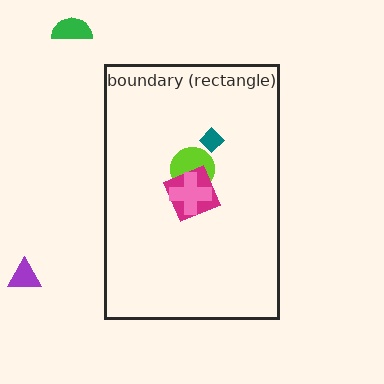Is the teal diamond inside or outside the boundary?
Inside.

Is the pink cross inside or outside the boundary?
Inside.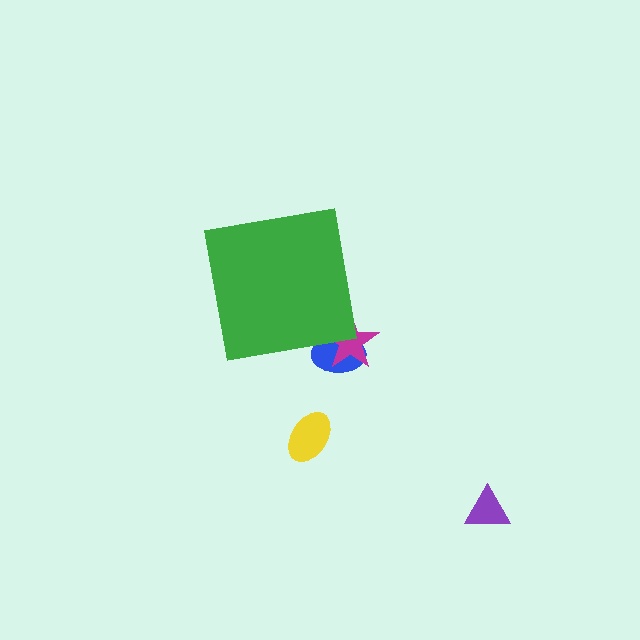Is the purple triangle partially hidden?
No, the purple triangle is fully visible.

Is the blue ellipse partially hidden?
Yes, the blue ellipse is partially hidden behind the green square.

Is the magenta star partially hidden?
Yes, the magenta star is partially hidden behind the green square.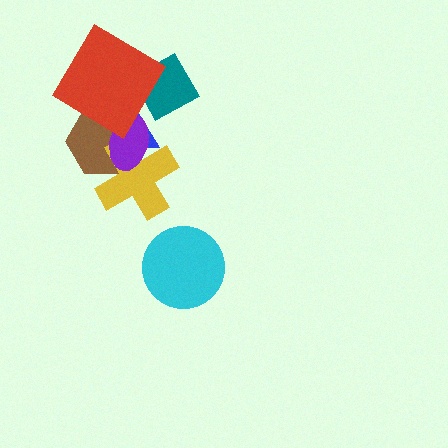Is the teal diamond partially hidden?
Yes, it is partially covered by another shape.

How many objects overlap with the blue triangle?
5 objects overlap with the blue triangle.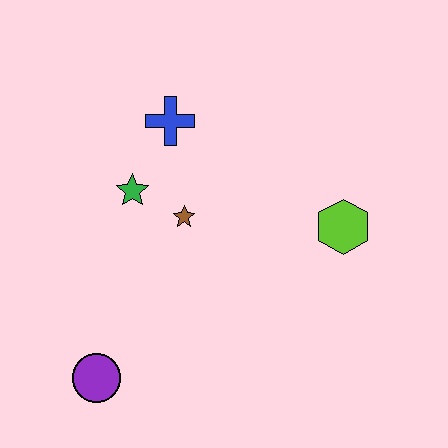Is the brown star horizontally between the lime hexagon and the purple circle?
Yes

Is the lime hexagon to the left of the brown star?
No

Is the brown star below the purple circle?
No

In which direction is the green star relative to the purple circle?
The green star is above the purple circle.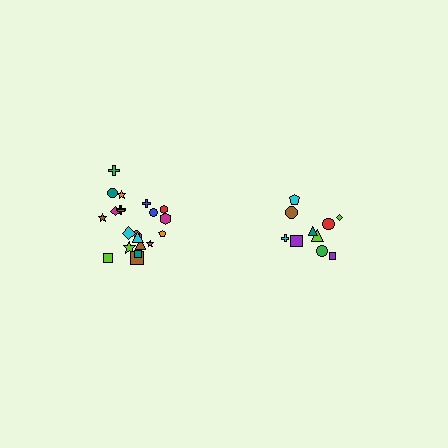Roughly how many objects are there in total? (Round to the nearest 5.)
Roughly 30 objects in total.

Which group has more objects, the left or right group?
The left group.